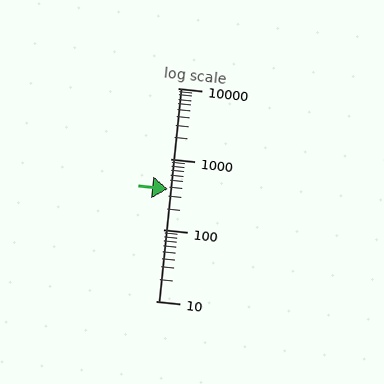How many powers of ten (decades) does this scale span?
The scale spans 3 decades, from 10 to 10000.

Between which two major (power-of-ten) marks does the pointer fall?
The pointer is between 100 and 1000.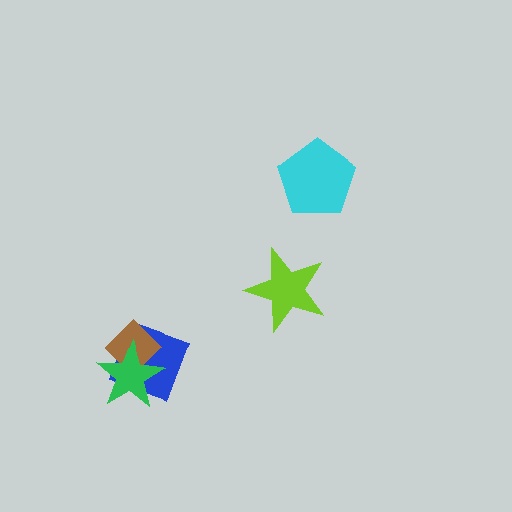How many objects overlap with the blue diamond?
2 objects overlap with the blue diamond.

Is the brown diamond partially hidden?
Yes, it is partially covered by another shape.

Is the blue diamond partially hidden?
Yes, it is partially covered by another shape.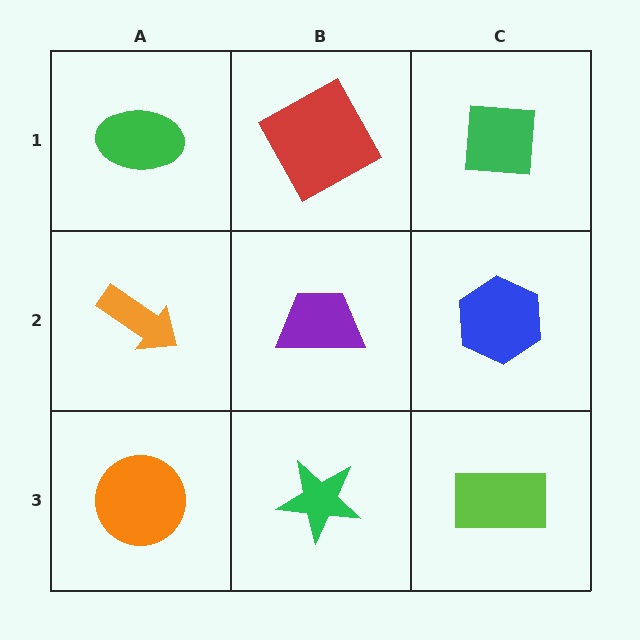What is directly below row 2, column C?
A lime rectangle.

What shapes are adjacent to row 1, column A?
An orange arrow (row 2, column A), a red square (row 1, column B).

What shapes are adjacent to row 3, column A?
An orange arrow (row 2, column A), a green star (row 3, column B).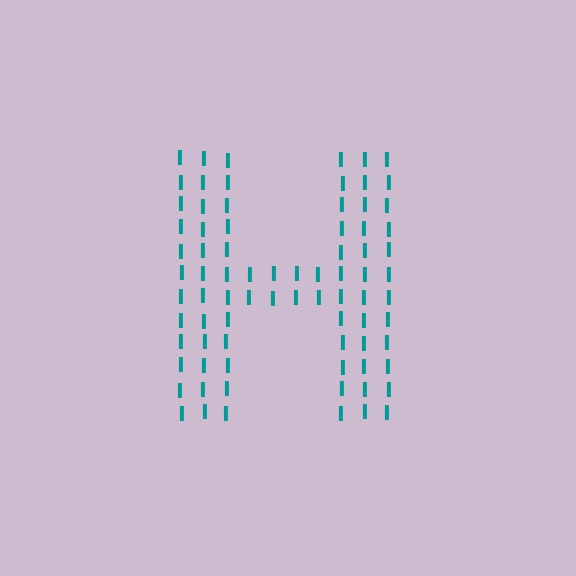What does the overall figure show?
The overall figure shows the letter H.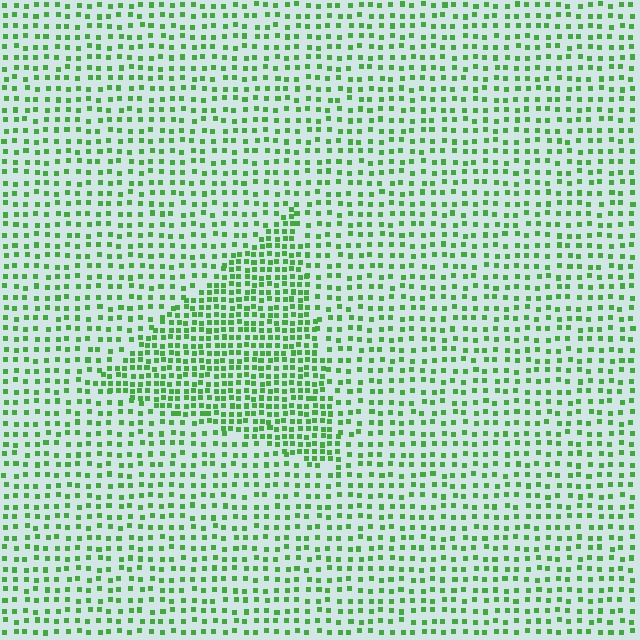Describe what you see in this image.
The image contains small green elements arranged at two different densities. A triangle-shaped region is visible where the elements are more densely packed than the surrounding area.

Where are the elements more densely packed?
The elements are more densely packed inside the triangle boundary.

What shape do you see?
I see a triangle.